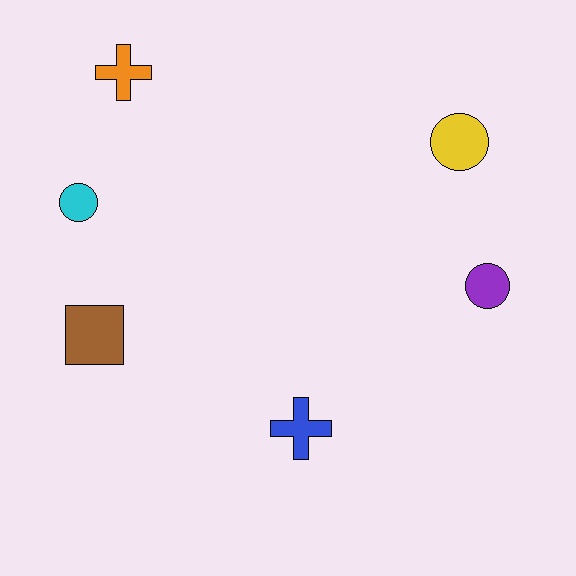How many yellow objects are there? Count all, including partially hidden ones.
There is 1 yellow object.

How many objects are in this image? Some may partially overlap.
There are 6 objects.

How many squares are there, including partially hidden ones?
There is 1 square.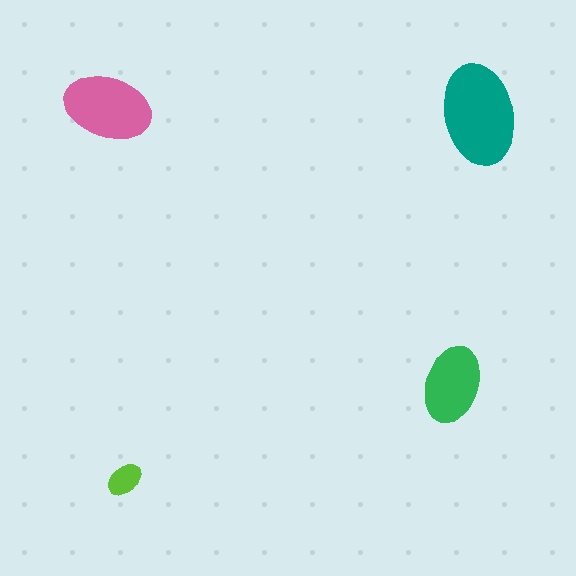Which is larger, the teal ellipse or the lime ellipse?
The teal one.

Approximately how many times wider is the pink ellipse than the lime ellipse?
About 2.5 times wider.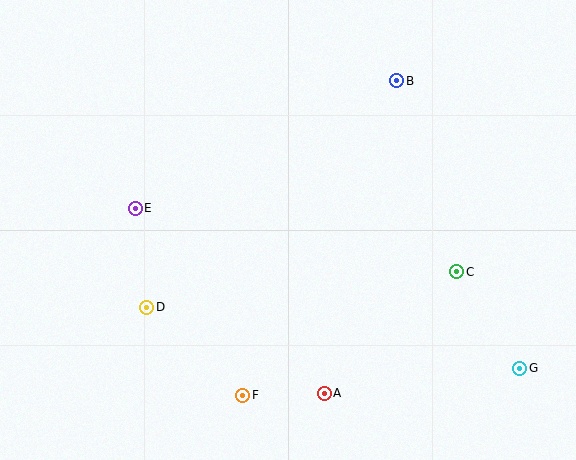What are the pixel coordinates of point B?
Point B is at (397, 81).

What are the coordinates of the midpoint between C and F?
The midpoint between C and F is at (350, 333).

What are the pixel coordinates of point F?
Point F is at (243, 395).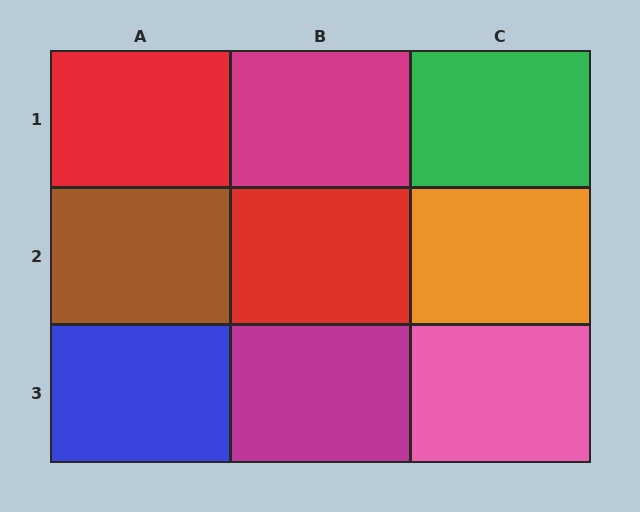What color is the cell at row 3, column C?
Pink.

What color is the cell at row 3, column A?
Blue.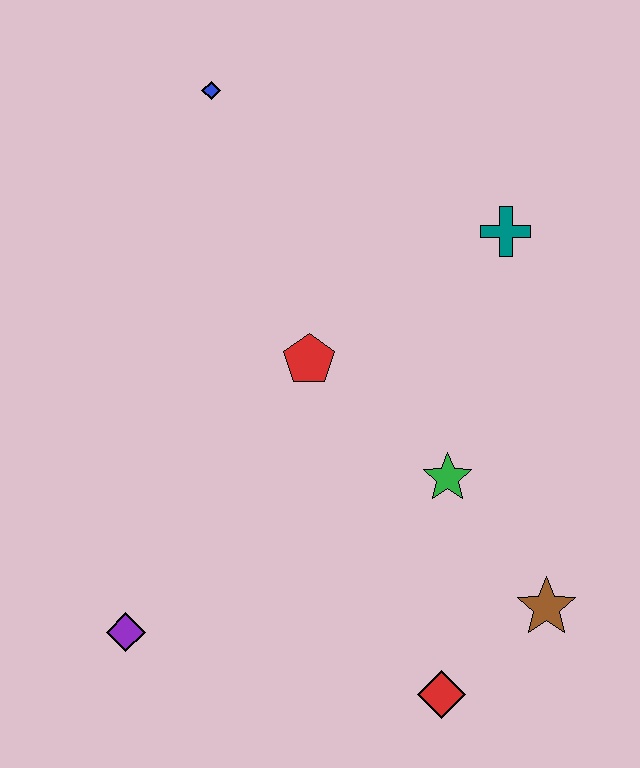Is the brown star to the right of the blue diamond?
Yes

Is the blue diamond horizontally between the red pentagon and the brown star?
No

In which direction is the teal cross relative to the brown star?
The teal cross is above the brown star.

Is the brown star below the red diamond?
No